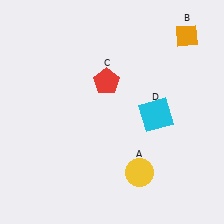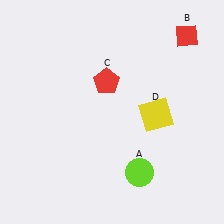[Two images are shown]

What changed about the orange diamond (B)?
In Image 1, B is orange. In Image 2, it changed to red.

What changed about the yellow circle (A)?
In Image 1, A is yellow. In Image 2, it changed to lime.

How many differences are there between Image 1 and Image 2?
There are 3 differences between the two images.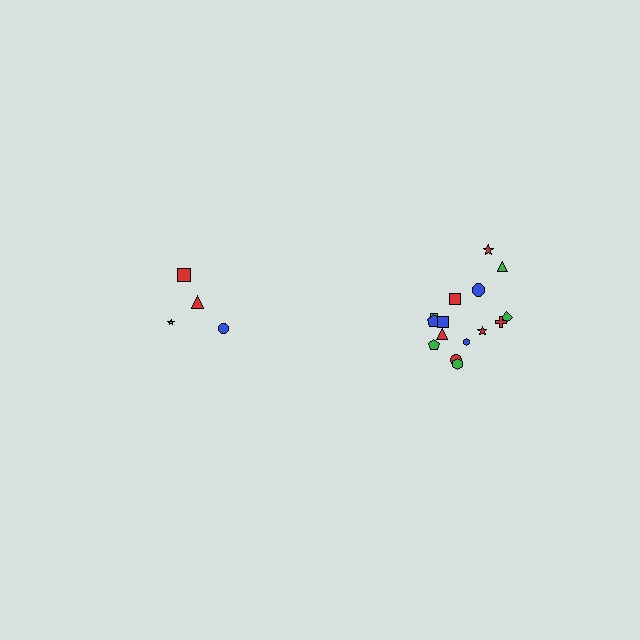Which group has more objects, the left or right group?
The right group.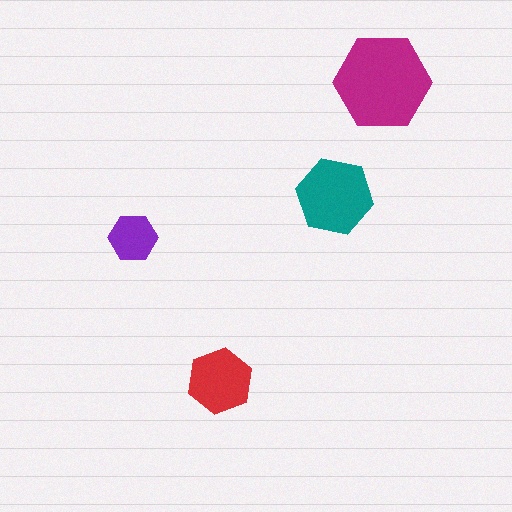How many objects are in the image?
There are 4 objects in the image.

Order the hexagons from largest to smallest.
the magenta one, the teal one, the red one, the purple one.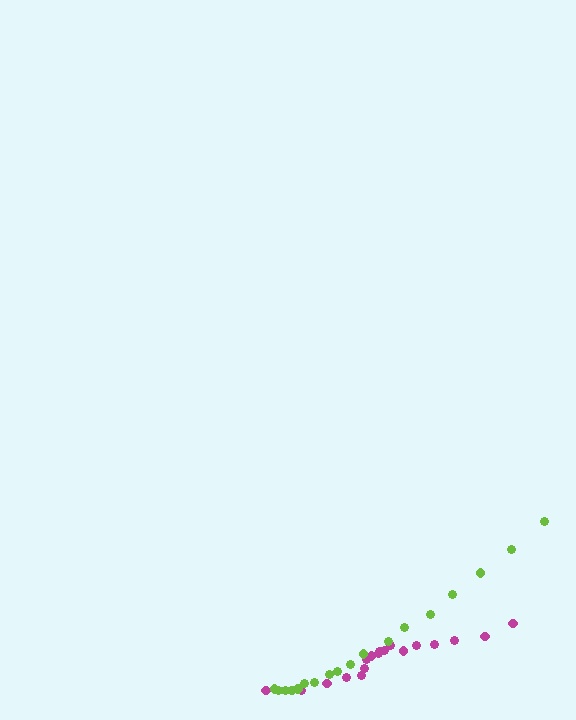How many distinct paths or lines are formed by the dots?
There are 2 distinct paths.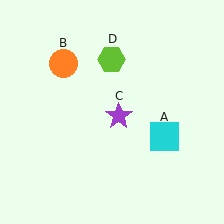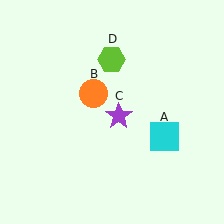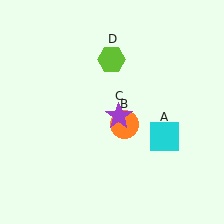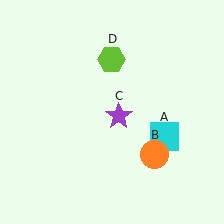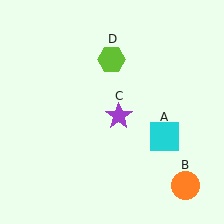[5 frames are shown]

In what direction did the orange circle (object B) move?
The orange circle (object B) moved down and to the right.